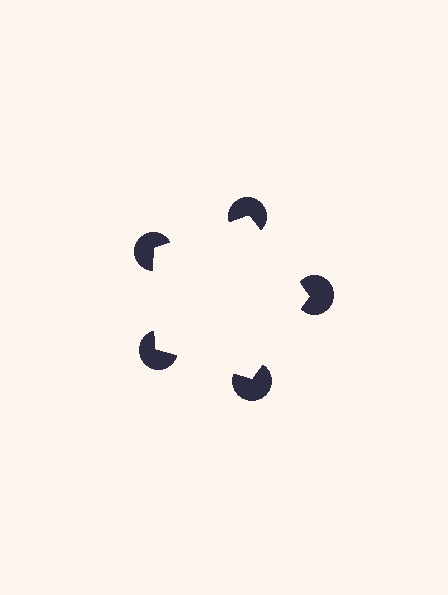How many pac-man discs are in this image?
There are 5 — one at each vertex of the illusory pentagon.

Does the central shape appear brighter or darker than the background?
It typically appears slightly brighter than the background, even though no actual brightness change is drawn.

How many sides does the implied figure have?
5 sides.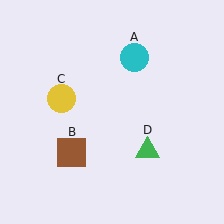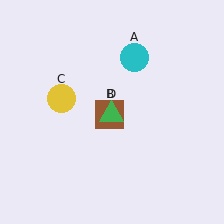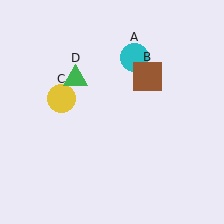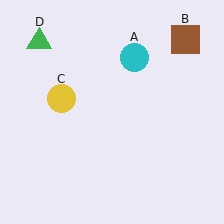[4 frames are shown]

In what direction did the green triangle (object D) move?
The green triangle (object D) moved up and to the left.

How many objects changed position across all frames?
2 objects changed position: brown square (object B), green triangle (object D).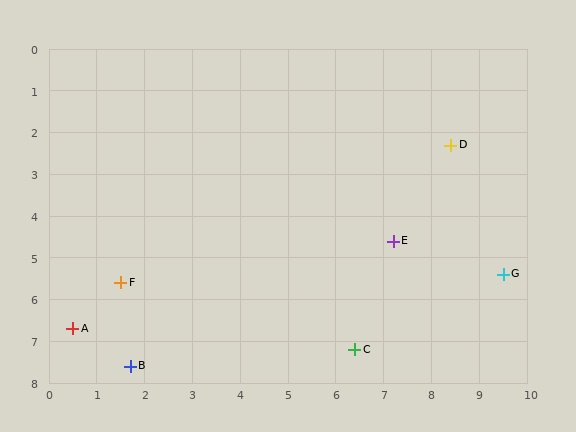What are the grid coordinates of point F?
Point F is at approximately (1.5, 5.6).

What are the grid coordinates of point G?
Point G is at approximately (9.5, 5.4).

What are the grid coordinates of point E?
Point E is at approximately (7.2, 4.6).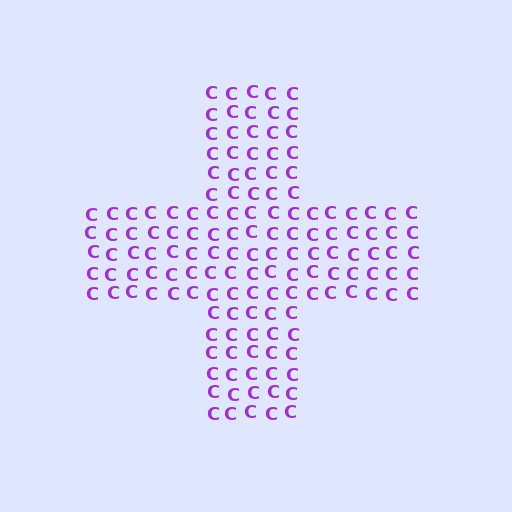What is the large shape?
The large shape is a cross.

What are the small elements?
The small elements are letter C's.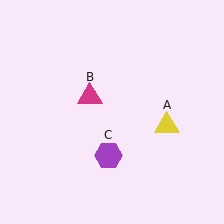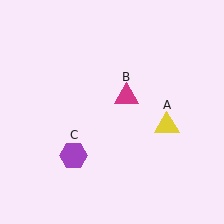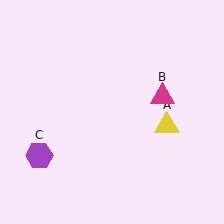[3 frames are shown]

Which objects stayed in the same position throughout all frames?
Yellow triangle (object A) remained stationary.